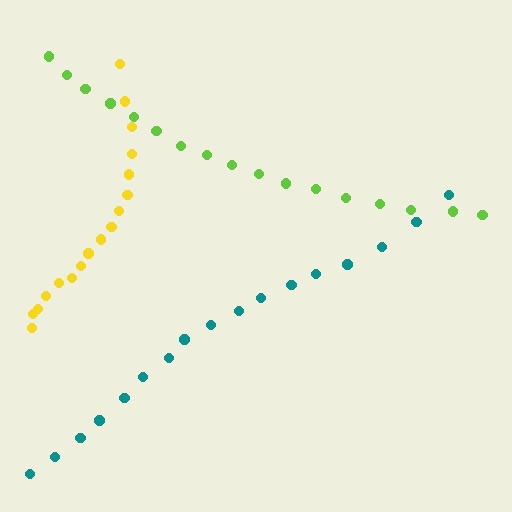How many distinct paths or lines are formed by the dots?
There are 3 distinct paths.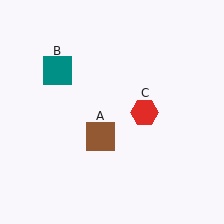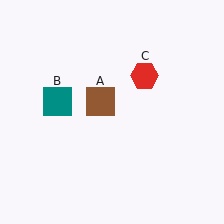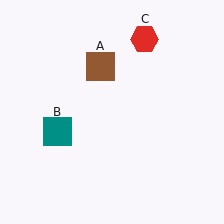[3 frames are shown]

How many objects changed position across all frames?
3 objects changed position: brown square (object A), teal square (object B), red hexagon (object C).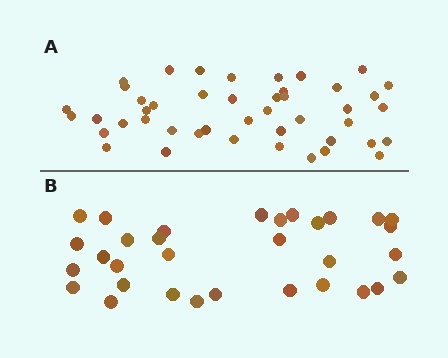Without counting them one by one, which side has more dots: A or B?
Region A (the top region) has more dots.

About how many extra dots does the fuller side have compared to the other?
Region A has approximately 15 more dots than region B.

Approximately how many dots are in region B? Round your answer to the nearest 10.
About 30 dots. (The exact count is 32, which rounds to 30.)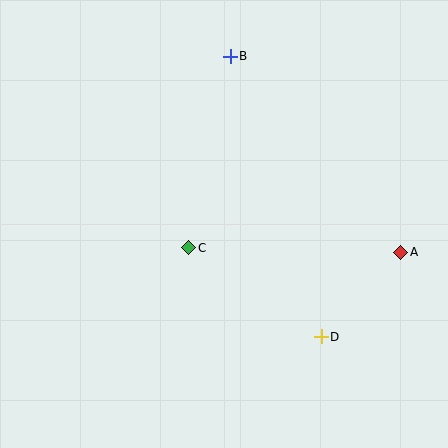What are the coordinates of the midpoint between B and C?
The midpoint between B and C is at (209, 152).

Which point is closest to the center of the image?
Point C at (189, 248) is closest to the center.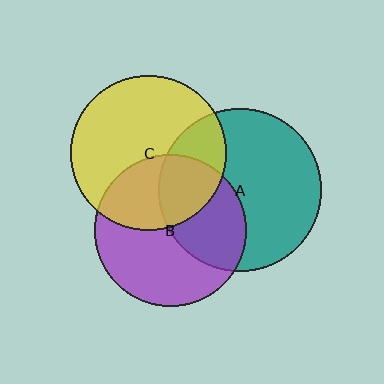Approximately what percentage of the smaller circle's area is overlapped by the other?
Approximately 40%.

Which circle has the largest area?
Circle A (teal).